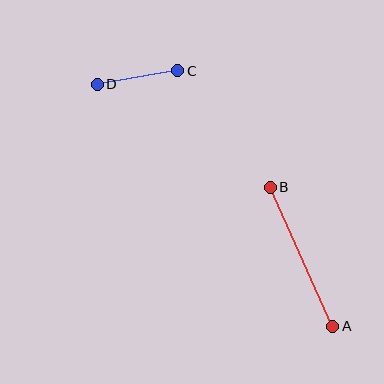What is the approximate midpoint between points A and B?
The midpoint is at approximately (301, 257) pixels.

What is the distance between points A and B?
The distance is approximately 153 pixels.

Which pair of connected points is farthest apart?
Points A and B are farthest apart.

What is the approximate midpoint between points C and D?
The midpoint is at approximately (137, 78) pixels.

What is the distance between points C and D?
The distance is approximately 82 pixels.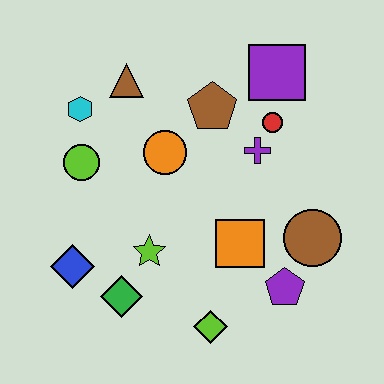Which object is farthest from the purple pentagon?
The cyan hexagon is farthest from the purple pentagon.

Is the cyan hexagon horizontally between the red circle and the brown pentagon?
No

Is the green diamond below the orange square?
Yes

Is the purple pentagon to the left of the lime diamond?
No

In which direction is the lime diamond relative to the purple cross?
The lime diamond is below the purple cross.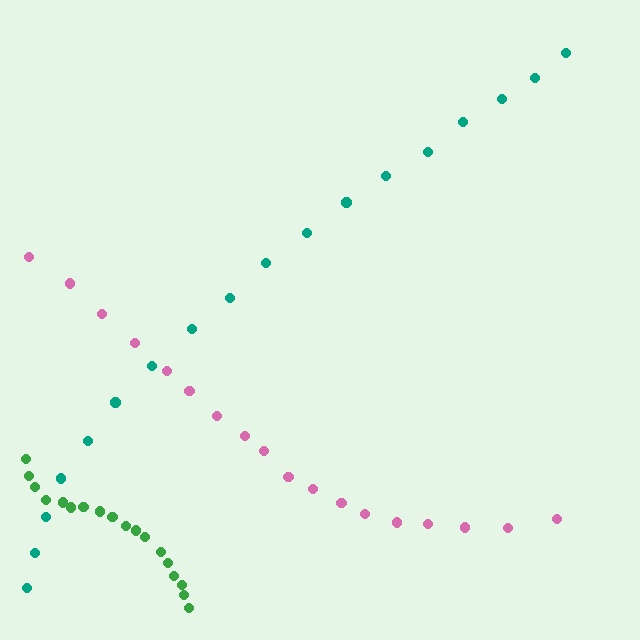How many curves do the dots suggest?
There are 3 distinct paths.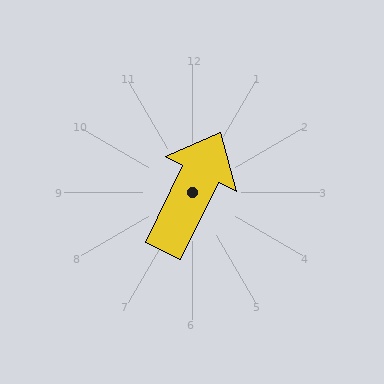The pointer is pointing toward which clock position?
Roughly 1 o'clock.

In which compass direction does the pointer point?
Northeast.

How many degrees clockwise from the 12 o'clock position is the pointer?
Approximately 26 degrees.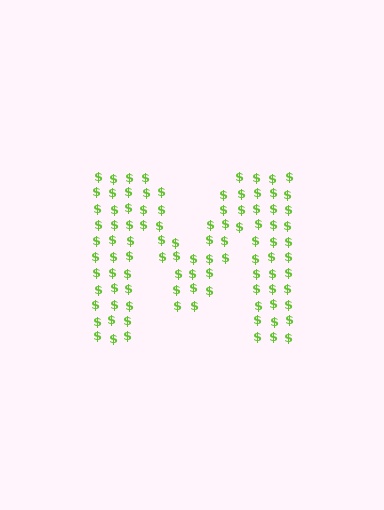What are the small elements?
The small elements are dollar signs.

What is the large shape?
The large shape is the letter M.